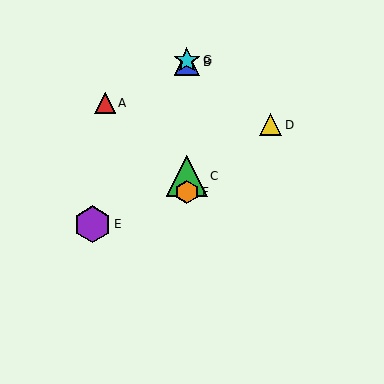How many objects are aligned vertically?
4 objects (B, C, F, G) are aligned vertically.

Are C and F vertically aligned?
Yes, both are at x≈187.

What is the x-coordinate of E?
Object E is at x≈93.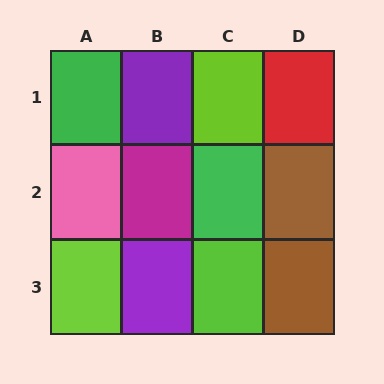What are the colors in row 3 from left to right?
Lime, purple, lime, brown.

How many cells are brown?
2 cells are brown.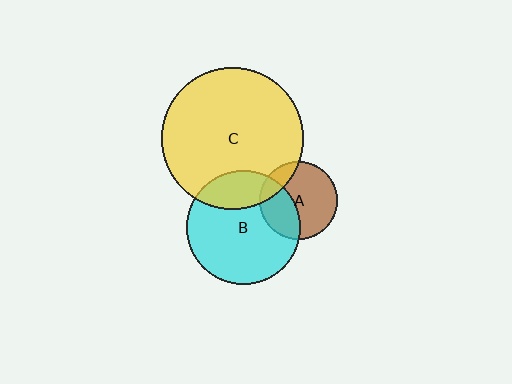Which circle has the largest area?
Circle C (yellow).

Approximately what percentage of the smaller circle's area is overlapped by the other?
Approximately 15%.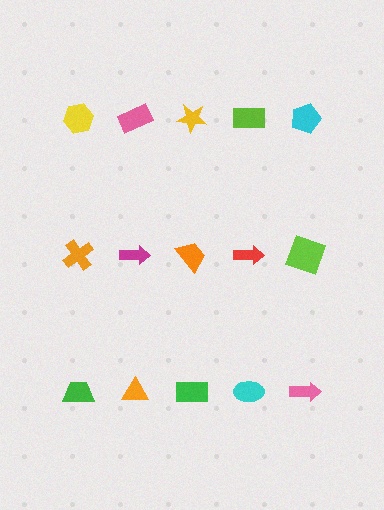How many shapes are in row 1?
5 shapes.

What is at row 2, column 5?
A lime square.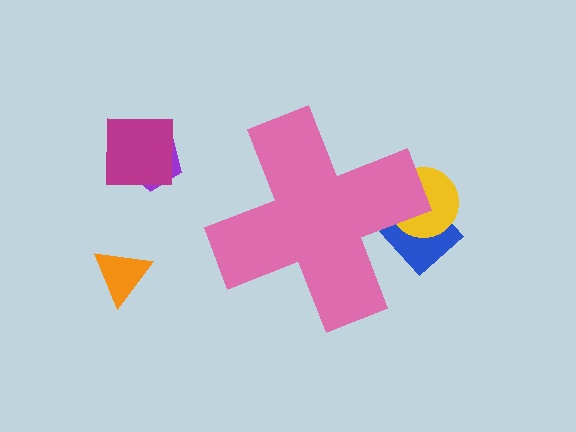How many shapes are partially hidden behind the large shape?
2 shapes are partially hidden.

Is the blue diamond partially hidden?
Yes, the blue diamond is partially hidden behind the pink cross.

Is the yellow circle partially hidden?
Yes, the yellow circle is partially hidden behind the pink cross.